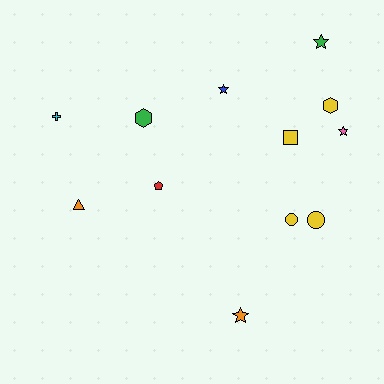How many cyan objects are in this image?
There is 1 cyan object.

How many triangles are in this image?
There is 1 triangle.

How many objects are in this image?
There are 12 objects.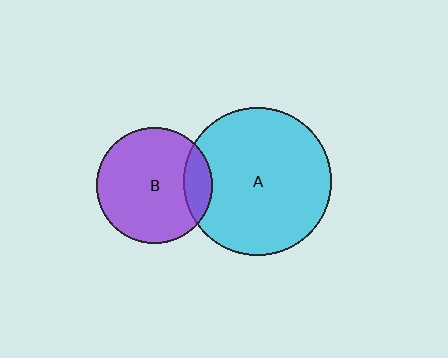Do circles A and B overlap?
Yes.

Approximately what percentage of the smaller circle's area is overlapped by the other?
Approximately 15%.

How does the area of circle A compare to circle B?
Approximately 1.6 times.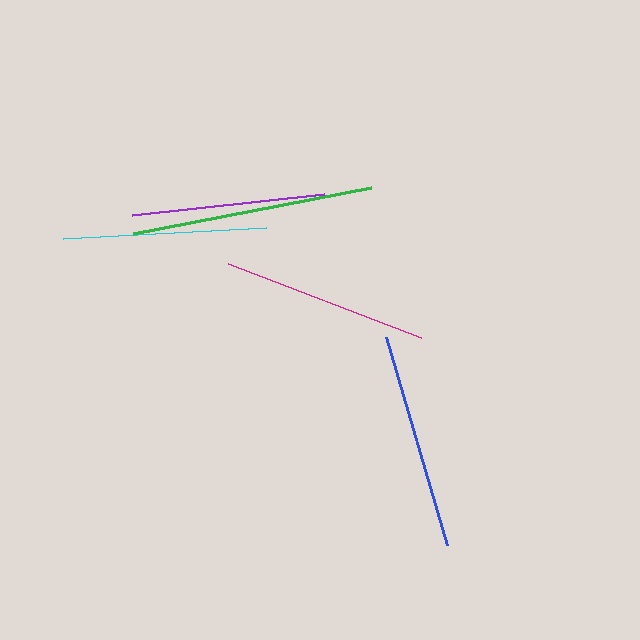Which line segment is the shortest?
The purple line is the shortest at approximately 193 pixels.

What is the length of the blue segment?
The blue segment is approximately 217 pixels long.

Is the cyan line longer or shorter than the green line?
The green line is longer than the cyan line.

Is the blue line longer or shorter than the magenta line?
The blue line is longer than the magenta line.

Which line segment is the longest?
The green line is the longest at approximately 242 pixels.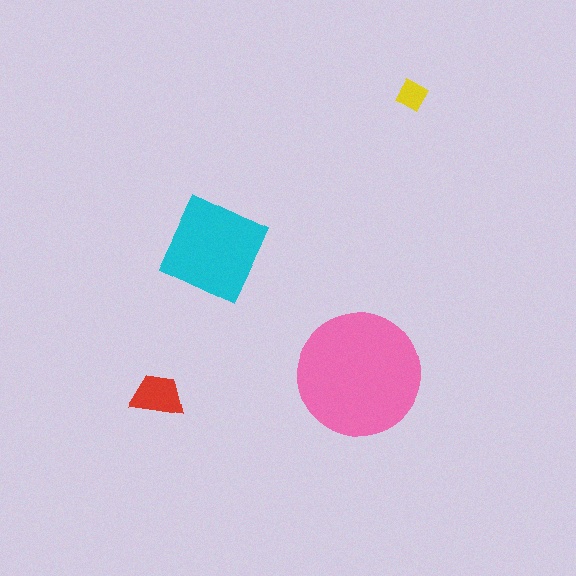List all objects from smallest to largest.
The yellow diamond, the red trapezoid, the cyan square, the pink circle.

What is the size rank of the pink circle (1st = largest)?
1st.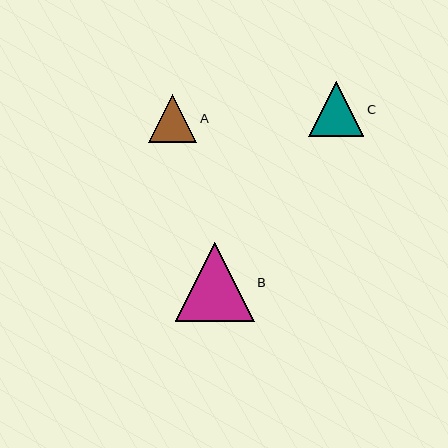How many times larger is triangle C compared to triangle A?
Triangle C is approximately 1.1 times the size of triangle A.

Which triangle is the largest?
Triangle B is the largest with a size of approximately 79 pixels.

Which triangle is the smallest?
Triangle A is the smallest with a size of approximately 48 pixels.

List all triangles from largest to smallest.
From largest to smallest: B, C, A.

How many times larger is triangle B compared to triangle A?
Triangle B is approximately 1.6 times the size of triangle A.